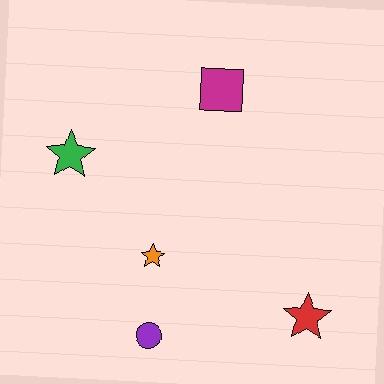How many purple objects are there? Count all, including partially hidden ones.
There is 1 purple object.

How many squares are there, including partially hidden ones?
There is 1 square.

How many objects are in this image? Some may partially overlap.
There are 5 objects.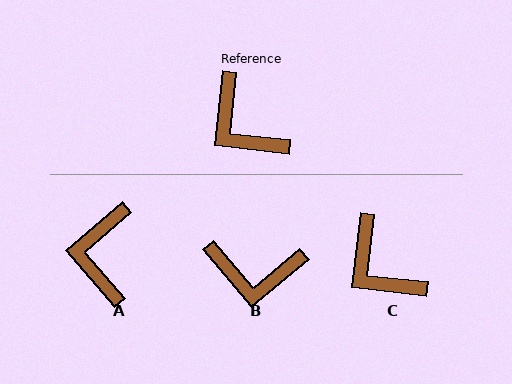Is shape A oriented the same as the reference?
No, it is off by about 43 degrees.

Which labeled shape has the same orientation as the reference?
C.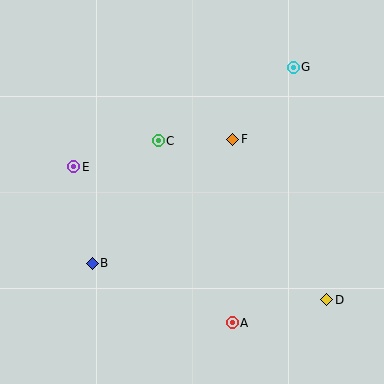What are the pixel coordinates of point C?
Point C is at (158, 141).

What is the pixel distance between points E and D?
The distance between E and D is 286 pixels.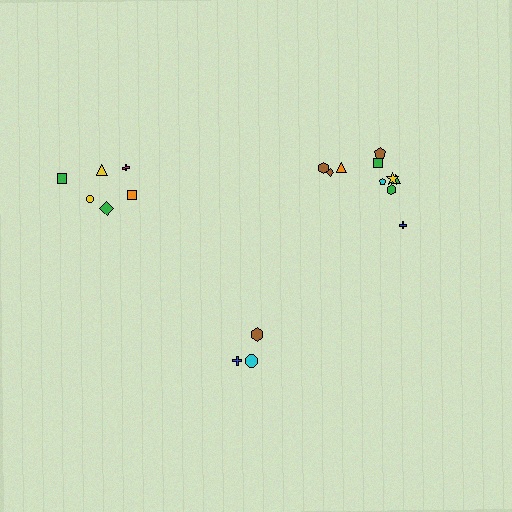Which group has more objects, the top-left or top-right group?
The top-right group.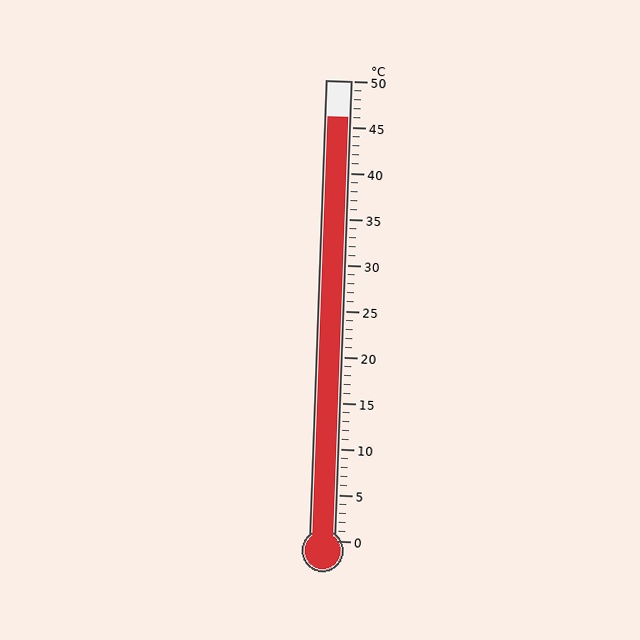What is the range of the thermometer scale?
The thermometer scale ranges from 0°C to 50°C.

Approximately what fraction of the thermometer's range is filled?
The thermometer is filled to approximately 90% of its range.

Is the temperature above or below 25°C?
The temperature is above 25°C.